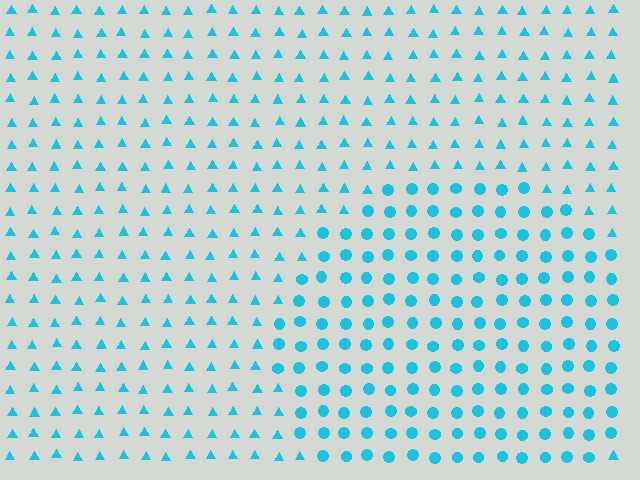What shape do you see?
I see a circle.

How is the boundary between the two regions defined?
The boundary is defined by a change in element shape: circles inside vs. triangles outside. All elements share the same color and spacing.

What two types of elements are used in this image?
The image uses circles inside the circle region and triangles outside it.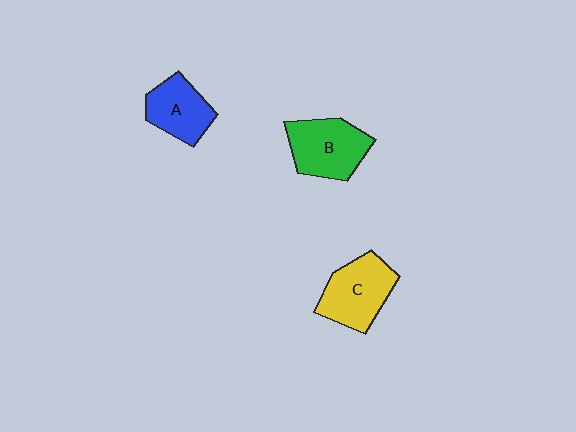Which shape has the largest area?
Shape C (yellow).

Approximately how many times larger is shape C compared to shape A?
Approximately 1.3 times.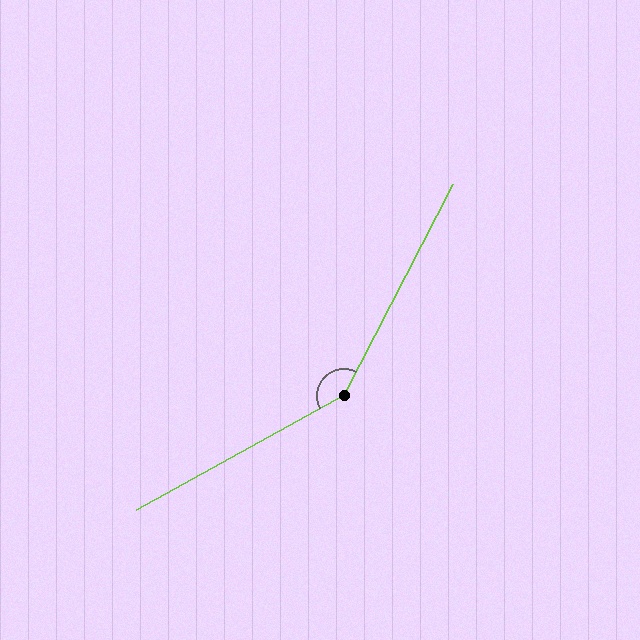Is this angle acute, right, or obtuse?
It is obtuse.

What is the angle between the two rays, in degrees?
Approximately 146 degrees.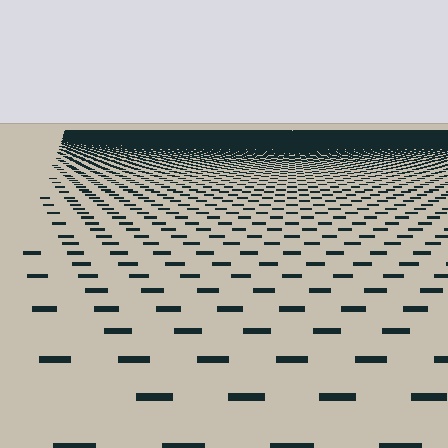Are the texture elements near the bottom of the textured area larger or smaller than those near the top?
Larger. Near the bottom, elements are closer to the viewer and appear at a bigger on-screen size.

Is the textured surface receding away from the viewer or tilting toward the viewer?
The surface is receding away from the viewer. Texture elements get smaller and denser toward the top.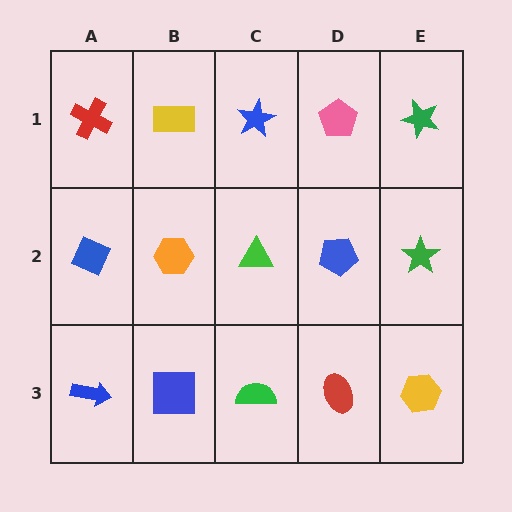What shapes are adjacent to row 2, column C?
A blue star (row 1, column C), a green semicircle (row 3, column C), an orange hexagon (row 2, column B), a blue pentagon (row 2, column D).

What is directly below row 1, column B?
An orange hexagon.